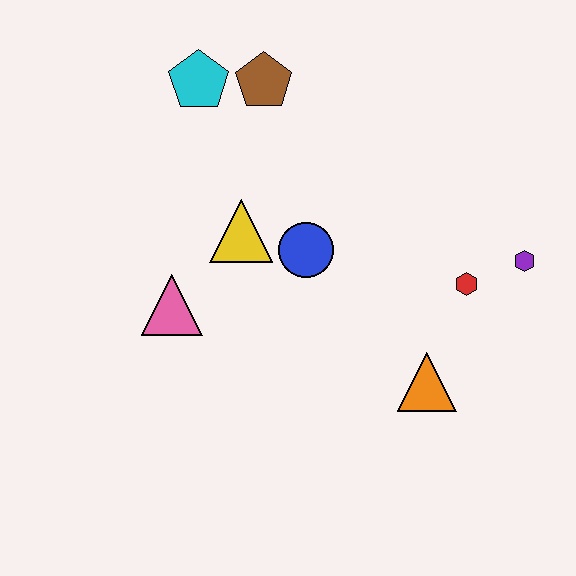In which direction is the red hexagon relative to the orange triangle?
The red hexagon is above the orange triangle.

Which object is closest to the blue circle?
The yellow triangle is closest to the blue circle.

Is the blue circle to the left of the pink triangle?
No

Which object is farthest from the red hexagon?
The cyan pentagon is farthest from the red hexagon.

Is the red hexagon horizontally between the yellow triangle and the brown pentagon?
No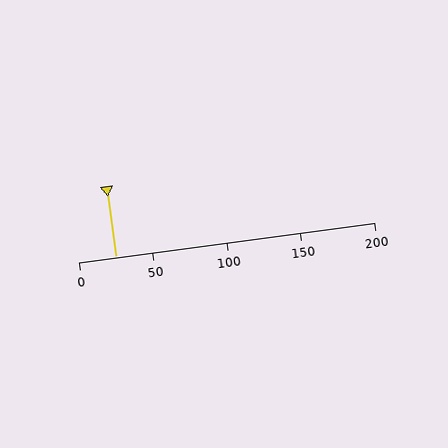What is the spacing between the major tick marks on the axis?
The major ticks are spaced 50 apart.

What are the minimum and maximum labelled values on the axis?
The axis runs from 0 to 200.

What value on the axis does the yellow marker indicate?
The marker indicates approximately 25.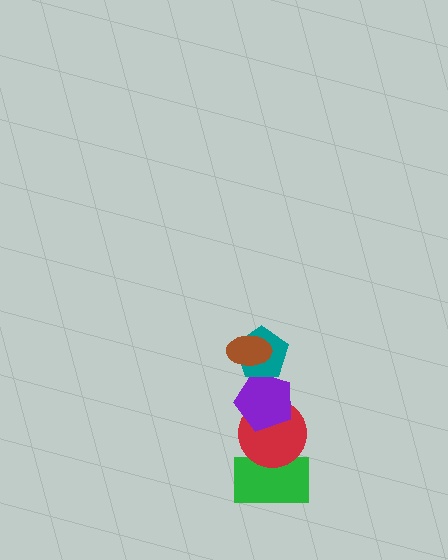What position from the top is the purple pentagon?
The purple pentagon is 3rd from the top.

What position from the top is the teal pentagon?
The teal pentagon is 2nd from the top.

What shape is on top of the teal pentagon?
The brown ellipse is on top of the teal pentagon.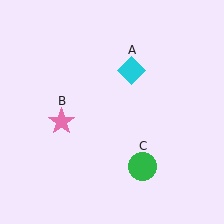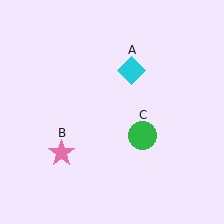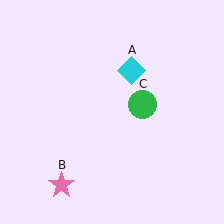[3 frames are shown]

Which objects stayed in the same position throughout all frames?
Cyan diamond (object A) remained stationary.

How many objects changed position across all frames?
2 objects changed position: pink star (object B), green circle (object C).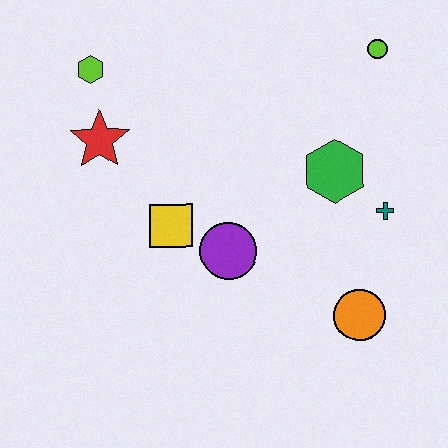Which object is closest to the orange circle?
The teal cross is closest to the orange circle.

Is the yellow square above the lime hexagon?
No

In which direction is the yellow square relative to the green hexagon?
The yellow square is to the left of the green hexagon.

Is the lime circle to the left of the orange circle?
No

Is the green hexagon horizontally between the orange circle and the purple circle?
Yes